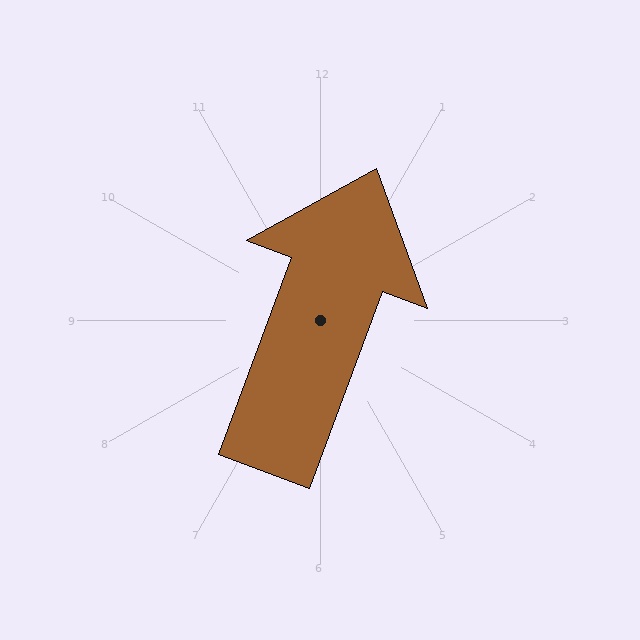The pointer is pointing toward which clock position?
Roughly 1 o'clock.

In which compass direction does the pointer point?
North.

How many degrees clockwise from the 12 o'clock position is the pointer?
Approximately 20 degrees.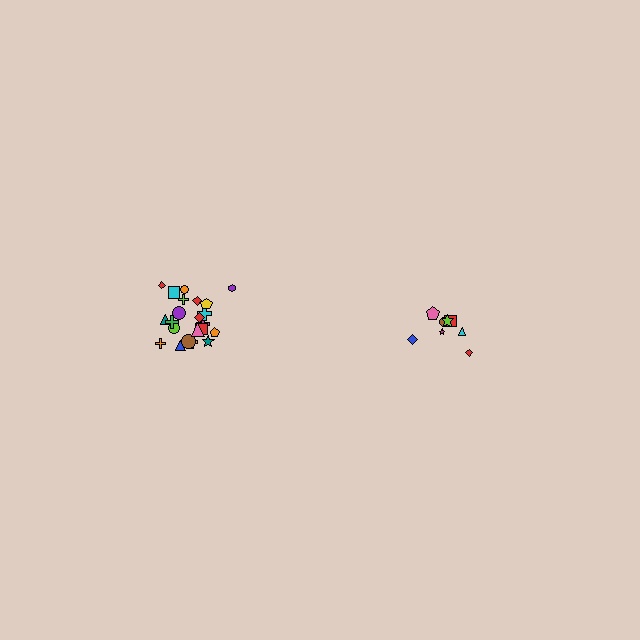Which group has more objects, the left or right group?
The left group.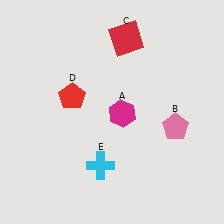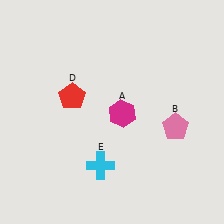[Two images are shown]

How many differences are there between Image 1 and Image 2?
There is 1 difference between the two images.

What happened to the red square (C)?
The red square (C) was removed in Image 2. It was in the top-right area of Image 1.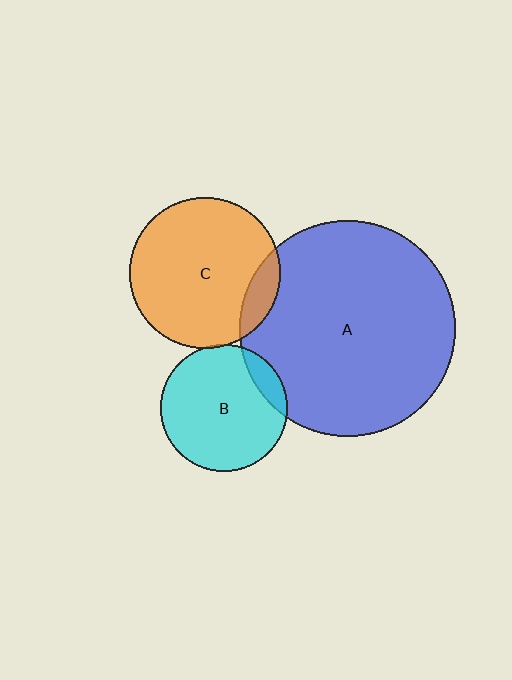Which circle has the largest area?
Circle A (blue).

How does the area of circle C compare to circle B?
Approximately 1.4 times.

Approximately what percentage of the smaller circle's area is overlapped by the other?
Approximately 5%.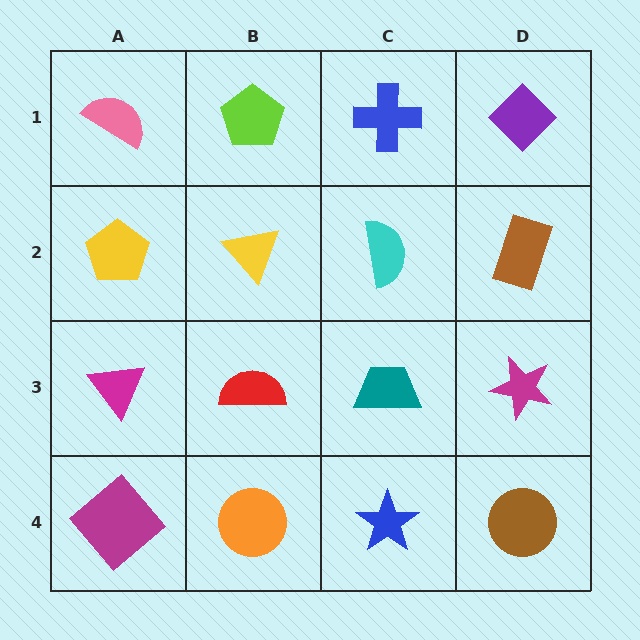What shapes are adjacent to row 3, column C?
A cyan semicircle (row 2, column C), a blue star (row 4, column C), a red semicircle (row 3, column B), a magenta star (row 3, column D).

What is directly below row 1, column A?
A yellow pentagon.